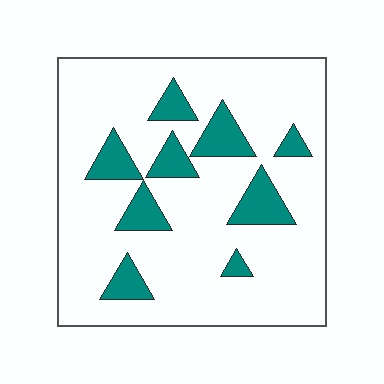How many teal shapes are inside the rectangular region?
9.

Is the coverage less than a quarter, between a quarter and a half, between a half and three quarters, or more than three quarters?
Less than a quarter.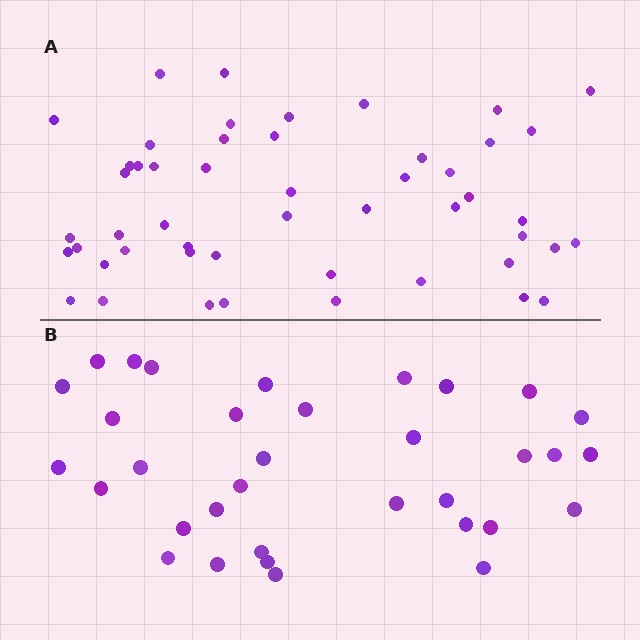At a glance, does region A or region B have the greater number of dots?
Region A (the top region) has more dots.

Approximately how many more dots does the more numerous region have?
Region A has approximately 15 more dots than region B.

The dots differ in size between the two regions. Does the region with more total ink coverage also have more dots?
No. Region B has more total ink coverage because its dots are larger, but region A actually contains more individual dots. Total area can be misleading — the number of items is what matters here.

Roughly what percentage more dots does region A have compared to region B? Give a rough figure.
About 45% more.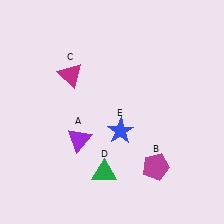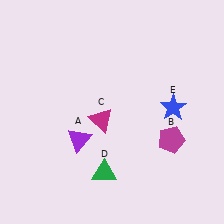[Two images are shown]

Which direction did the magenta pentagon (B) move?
The magenta pentagon (B) moved up.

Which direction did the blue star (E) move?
The blue star (E) moved right.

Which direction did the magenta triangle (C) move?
The magenta triangle (C) moved down.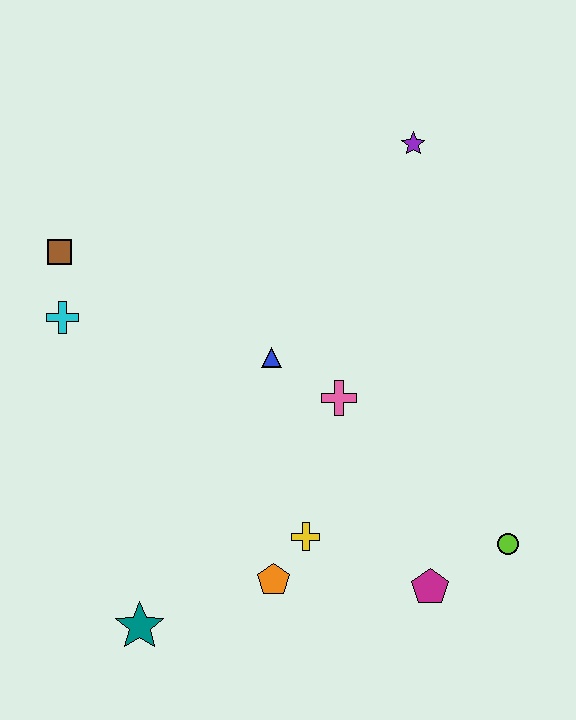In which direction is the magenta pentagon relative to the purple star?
The magenta pentagon is below the purple star.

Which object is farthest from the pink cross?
The brown square is farthest from the pink cross.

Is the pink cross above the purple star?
No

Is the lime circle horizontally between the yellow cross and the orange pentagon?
No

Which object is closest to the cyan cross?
The brown square is closest to the cyan cross.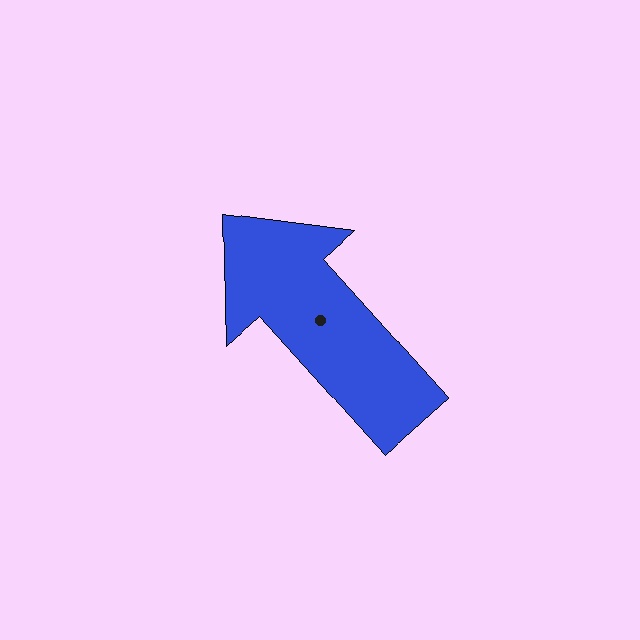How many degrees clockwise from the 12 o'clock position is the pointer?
Approximately 318 degrees.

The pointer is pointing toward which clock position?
Roughly 11 o'clock.